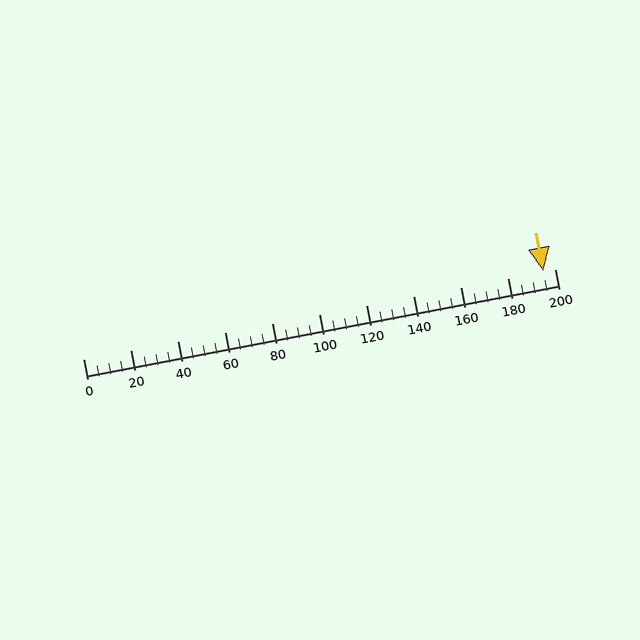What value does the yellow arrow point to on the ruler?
The yellow arrow points to approximately 195.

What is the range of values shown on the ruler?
The ruler shows values from 0 to 200.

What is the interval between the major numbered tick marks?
The major tick marks are spaced 20 units apart.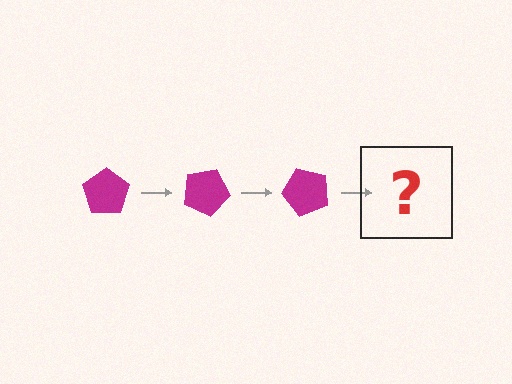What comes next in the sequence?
The next element should be a magenta pentagon rotated 75 degrees.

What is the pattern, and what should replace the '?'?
The pattern is that the pentagon rotates 25 degrees each step. The '?' should be a magenta pentagon rotated 75 degrees.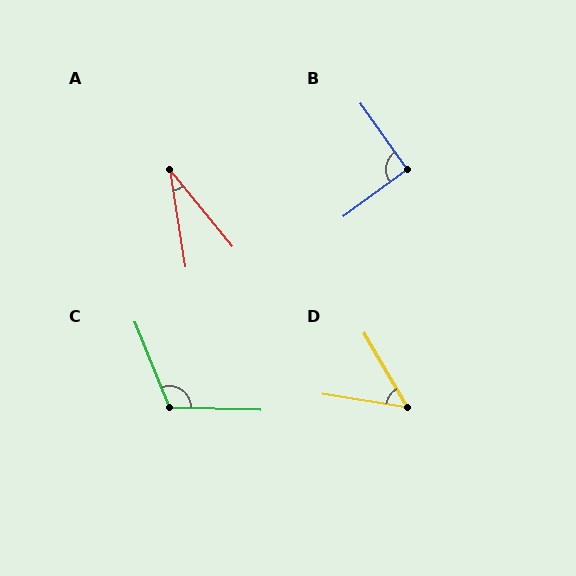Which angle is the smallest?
A, at approximately 30 degrees.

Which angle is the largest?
C, at approximately 114 degrees.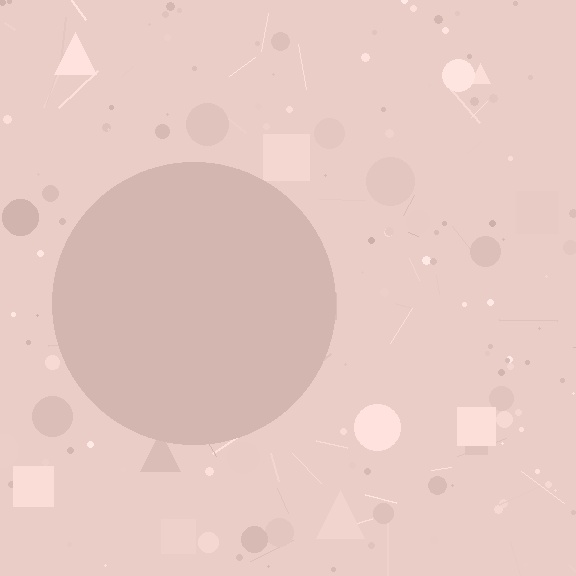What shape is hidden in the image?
A circle is hidden in the image.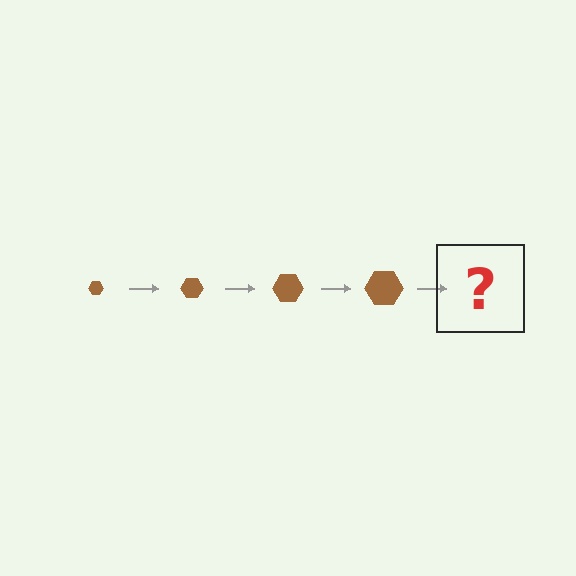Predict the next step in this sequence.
The next step is a brown hexagon, larger than the previous one.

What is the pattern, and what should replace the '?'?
The pattern is that the hexagon gets progressively larger each step. The '?' should be a brown hexagon, larger than the previous one.